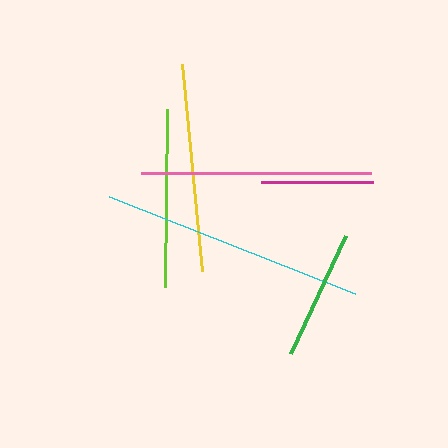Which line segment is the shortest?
The magenta line is the shortest at approximately 112 pixels.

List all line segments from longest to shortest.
From longest to shortest: cyan, pink, yellow, lime, green, magenta.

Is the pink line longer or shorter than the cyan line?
The cyan line is longer than the pink line.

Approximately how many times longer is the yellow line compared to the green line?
The yellow line is approximately 1.6 times the length of the green line.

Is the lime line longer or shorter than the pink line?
The pink line is longer than the lime line.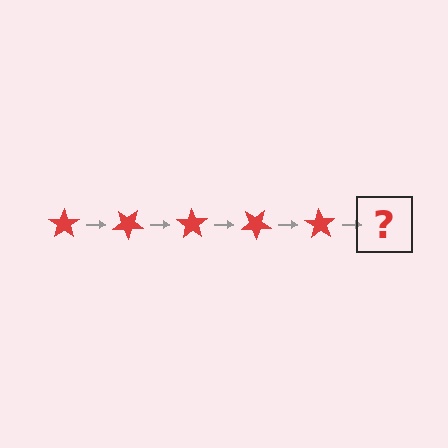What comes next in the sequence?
The next element should be a red star rotated 175 degrees.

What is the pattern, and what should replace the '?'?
The pattern is that the star rotates 35 degrees each step. The '?' should be a red star rotated 175 degrees.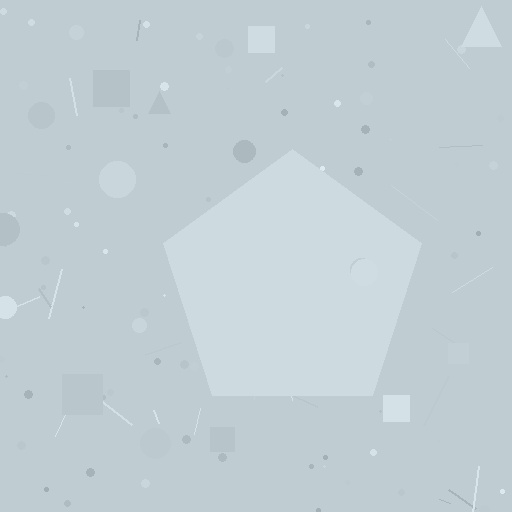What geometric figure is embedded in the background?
A pentagon is embedded in the background.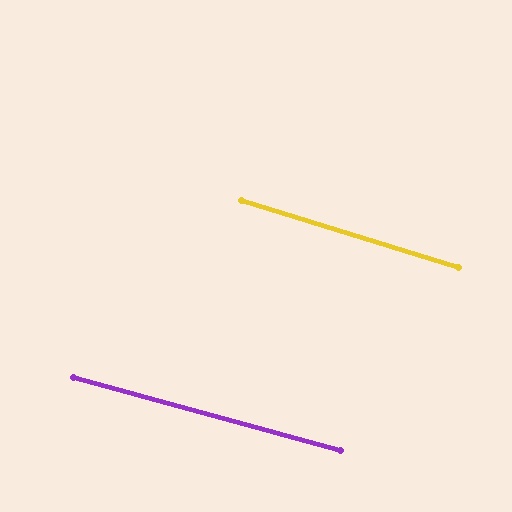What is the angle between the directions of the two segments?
Approximately 2 degrees.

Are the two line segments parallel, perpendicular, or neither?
Parallel — their directions differ by only 1.8°.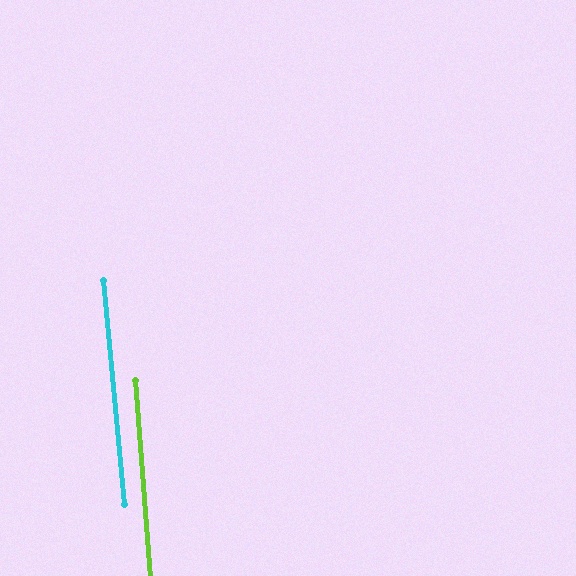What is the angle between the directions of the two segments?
Approximately 1 degree.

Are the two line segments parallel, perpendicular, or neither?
Parallel — their directions differ by only 0.9°.